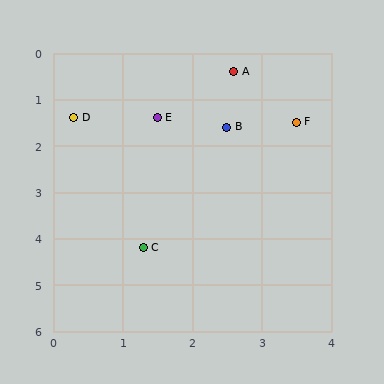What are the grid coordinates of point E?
Point E is at approximately (1.5, 1.4).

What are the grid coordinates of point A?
Point A is at approximately (2.6, 0.4).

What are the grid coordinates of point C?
Point C is at approximately (1.3, 4.2).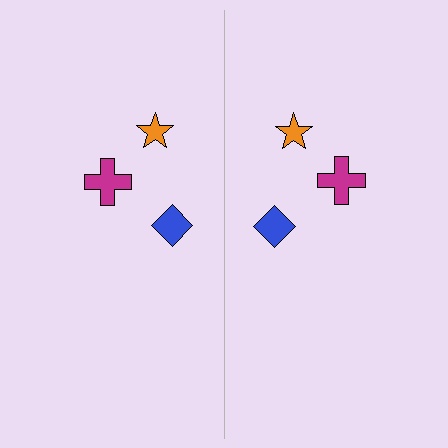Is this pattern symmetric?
Yes, this pattern has bilateral (reflection) symmetry.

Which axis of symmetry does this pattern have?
The pattern has a vertical axis of symmetry running through the center of the image.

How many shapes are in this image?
There are 6 shapes in this image.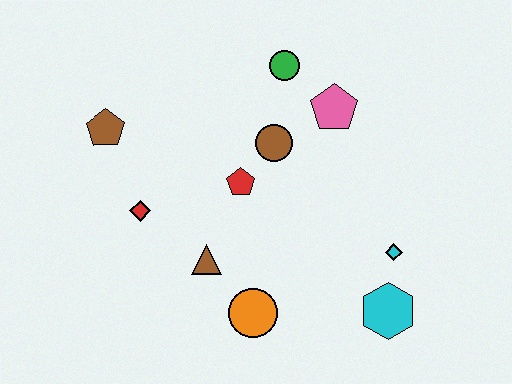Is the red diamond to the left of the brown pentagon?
No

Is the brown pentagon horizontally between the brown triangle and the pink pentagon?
No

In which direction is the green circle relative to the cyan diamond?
The green circle is above the cyan diamond.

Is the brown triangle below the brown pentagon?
Yes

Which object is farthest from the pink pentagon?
The brown pentagon is farthest from the pink pentagon.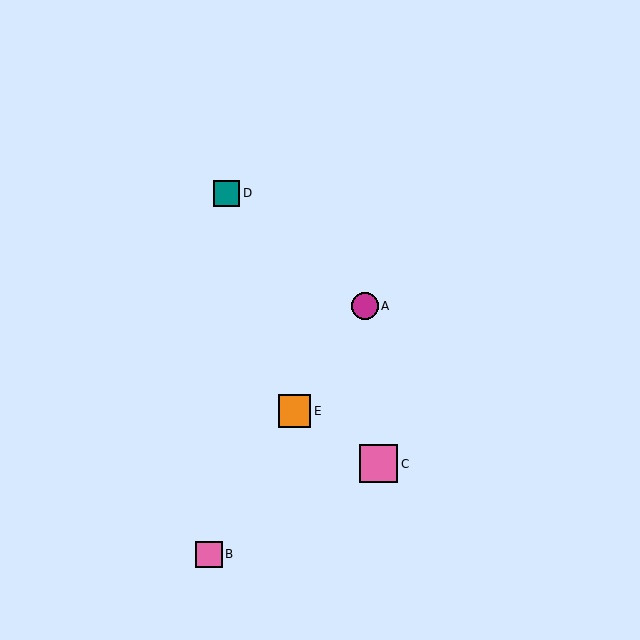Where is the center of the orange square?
The center of the orange square is at (295, 411).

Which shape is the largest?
The pink square (labeled C) is the largest.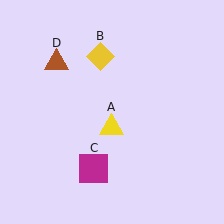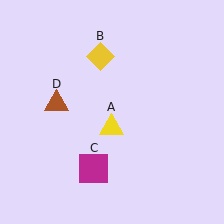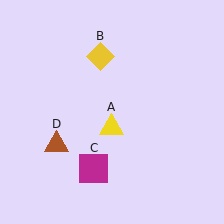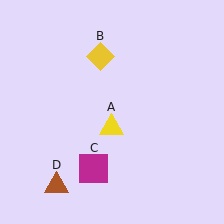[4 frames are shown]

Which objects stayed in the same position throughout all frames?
Yellow triangle (object A) and yellow diamond (object B) and magenta square (object C) remained stationary.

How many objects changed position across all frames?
1 object changed position: brown triangle (object D).